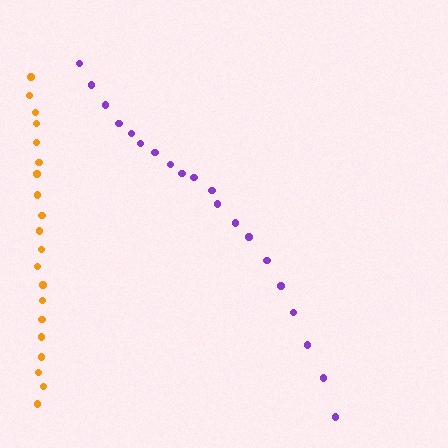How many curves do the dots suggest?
There are 2 distinct paths.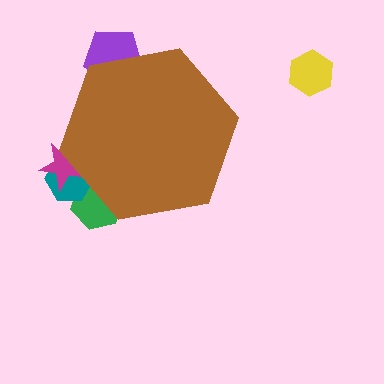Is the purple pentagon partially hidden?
Yes, the purple pentagon is partially hidden behind the brown hexagon.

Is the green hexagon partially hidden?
Yes, the green hexagon is partially hidden behind the brown hexagon.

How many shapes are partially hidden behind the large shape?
4 shapes are partially hidden.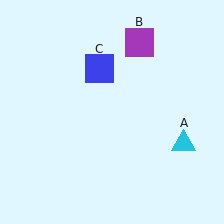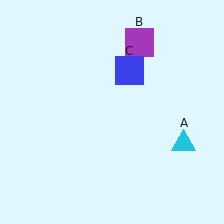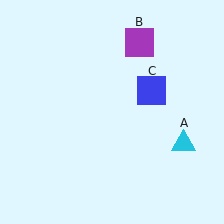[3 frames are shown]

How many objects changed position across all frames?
1 object changed position: blue square (object C).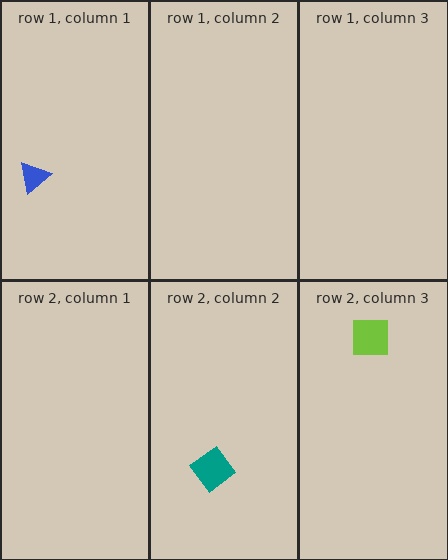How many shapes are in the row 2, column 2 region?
1.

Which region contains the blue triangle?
The row 1, column 1 region.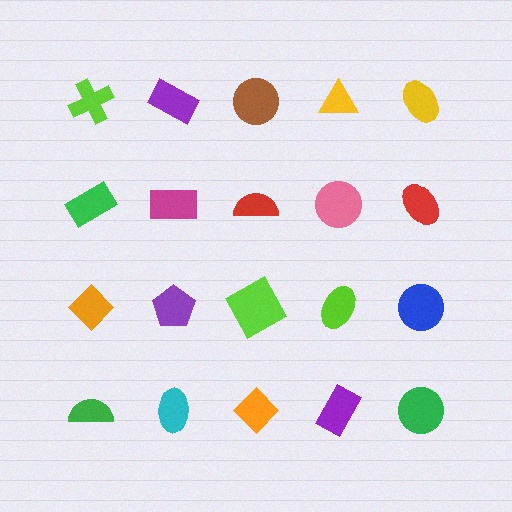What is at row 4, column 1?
A green semicircle.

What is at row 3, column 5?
A blue circle.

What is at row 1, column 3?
A brown circle.